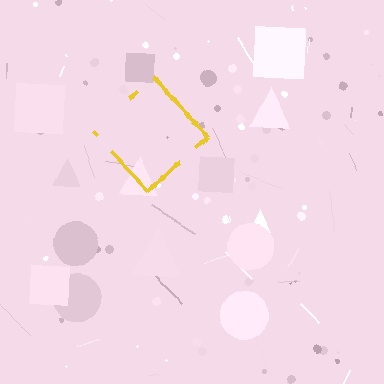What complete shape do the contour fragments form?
The contour fragments form a diamond.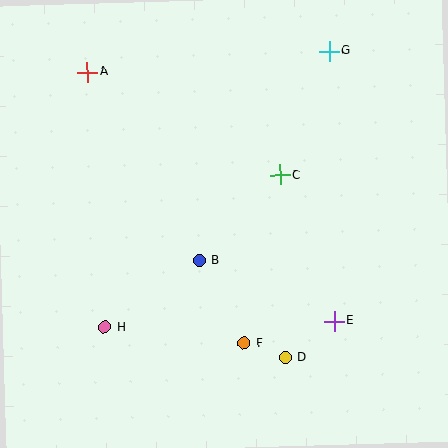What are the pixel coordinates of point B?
Point B is at (200, 260).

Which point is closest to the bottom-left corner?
Point H is closest to the bottom-left corner.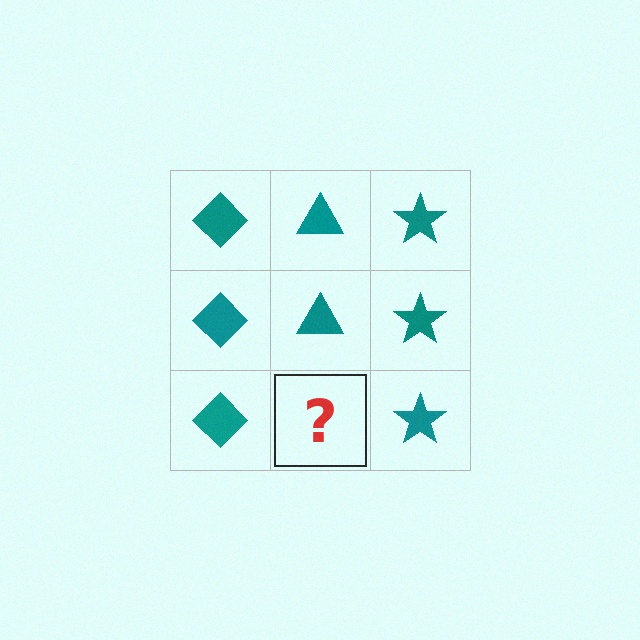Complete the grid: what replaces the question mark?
The question mark should be replaced with a teal triangle.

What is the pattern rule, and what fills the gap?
The rule is that each column has a consistent shape. The gap should be filled with a teal triangle.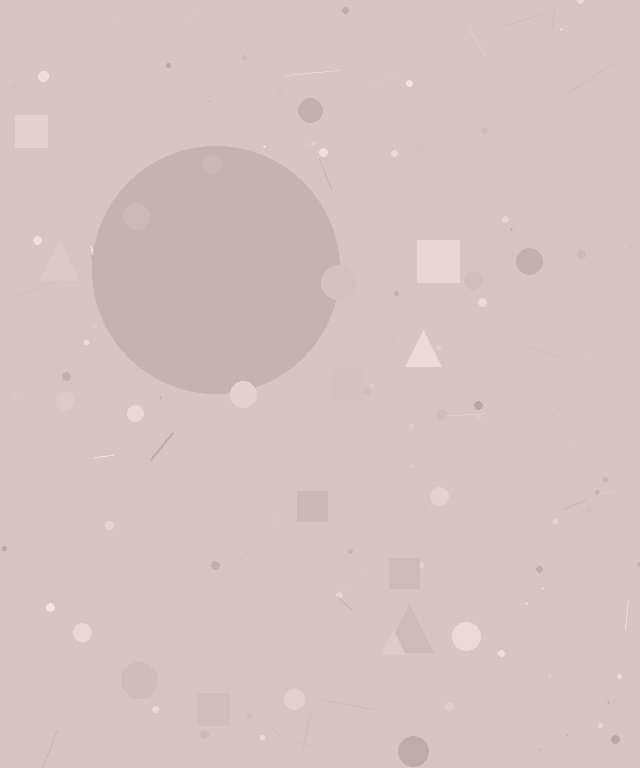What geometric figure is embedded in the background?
A circle is embedded in the background.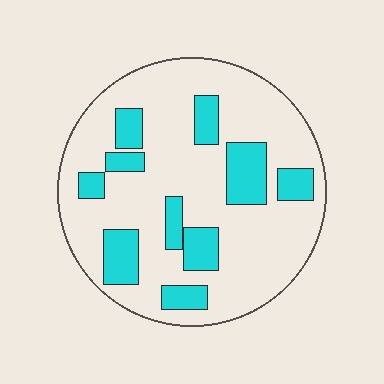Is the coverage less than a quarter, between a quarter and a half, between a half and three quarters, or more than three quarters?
Less than a quarter.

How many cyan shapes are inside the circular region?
10.